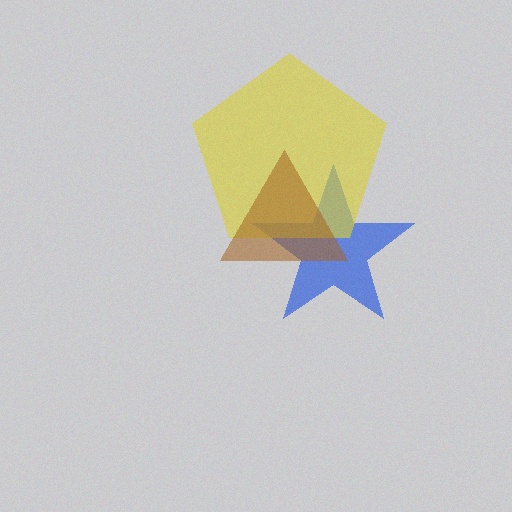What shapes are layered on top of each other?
The layered shapes are: a blue star, a yellow pentagon, a brown triangle.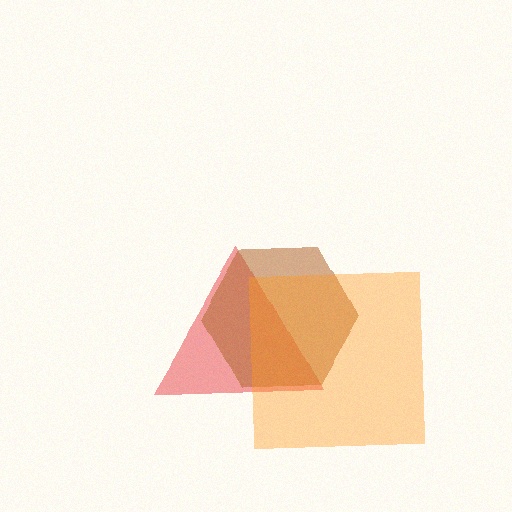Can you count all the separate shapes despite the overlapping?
Yes, there are 3 separate shapes.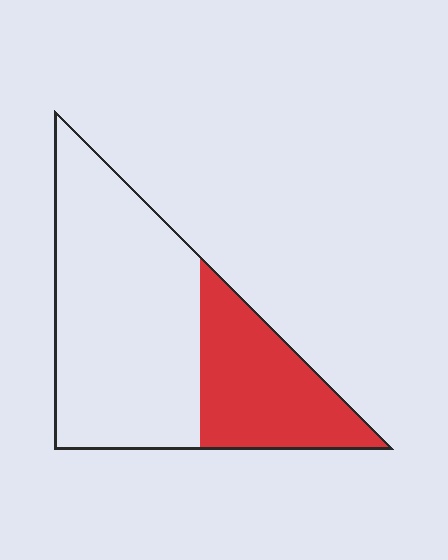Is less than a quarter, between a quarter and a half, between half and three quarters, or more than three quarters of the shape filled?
Between a quarter and a half.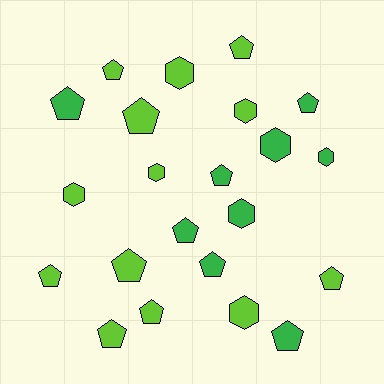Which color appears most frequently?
Lime, with 13 objects.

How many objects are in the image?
There are 22 objects.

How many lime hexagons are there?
There are 5 lime hexagons.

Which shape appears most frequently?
Pentagon, with 14 objects.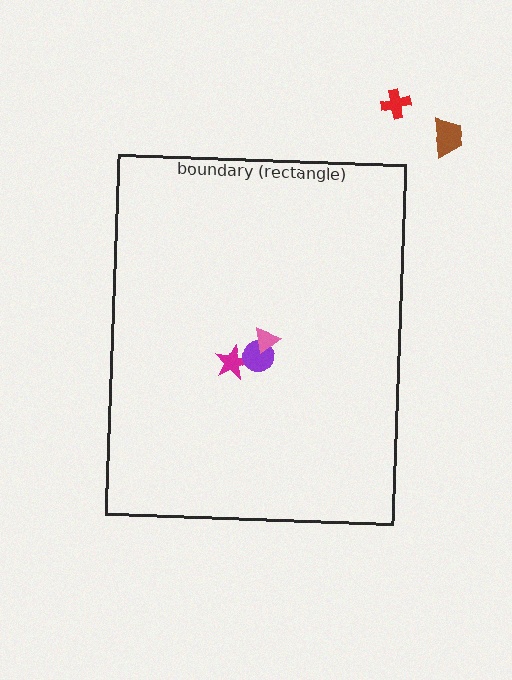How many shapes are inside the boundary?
3 inside, 2 outside.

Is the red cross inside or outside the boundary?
Outside.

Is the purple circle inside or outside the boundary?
Inside.